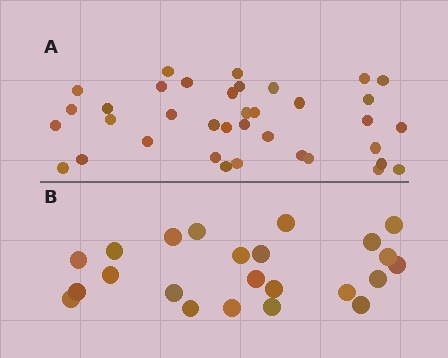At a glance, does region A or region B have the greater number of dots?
Region A (the top region) has more dots.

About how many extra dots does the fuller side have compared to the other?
Region A has approximately 15 more dots than region B.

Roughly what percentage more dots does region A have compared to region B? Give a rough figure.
About 60% more.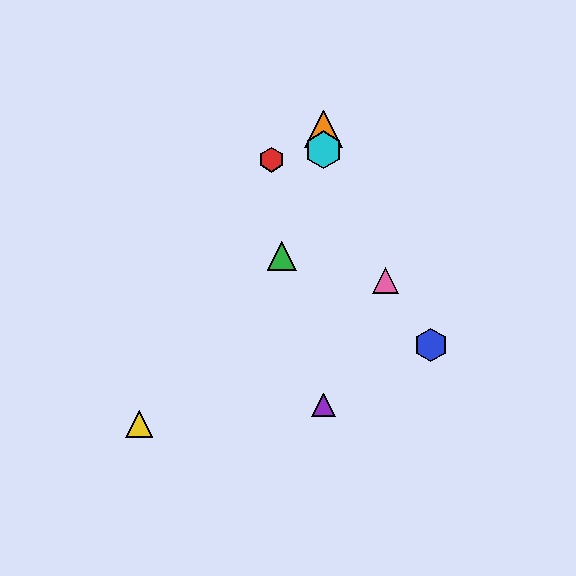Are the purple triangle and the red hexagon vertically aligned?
No, the purple triangle is at x≈323 and the red hexagon is at x≈271.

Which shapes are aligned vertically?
The purple triangle, the orange triangle, the cyan hexagon are aligned vertically.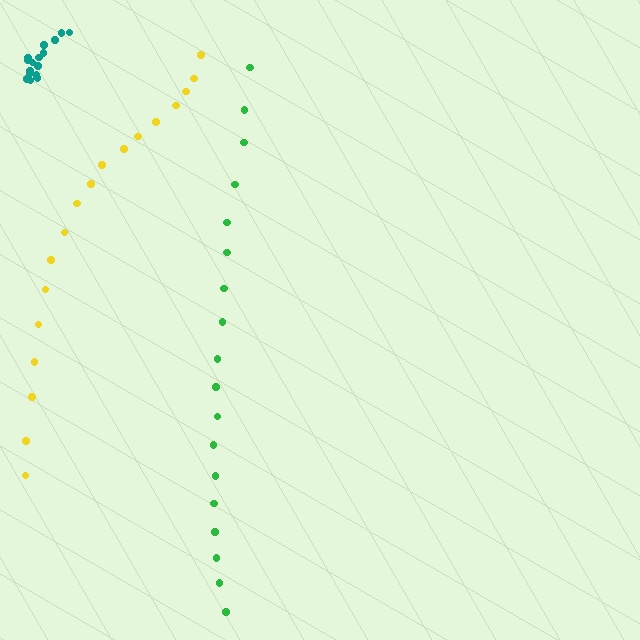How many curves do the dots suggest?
There are 3 distinct paths.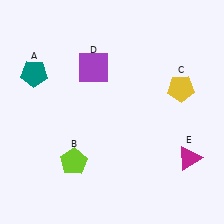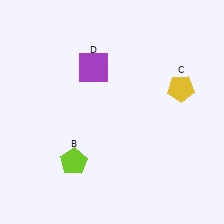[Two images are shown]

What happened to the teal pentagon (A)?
The teal pentagon (A) was removed in Image 2. It was in the top-left area of Image 1.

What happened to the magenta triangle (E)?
The magenta triangle (E) was removed in Image 2. It was in the bottom-right area of Image 1.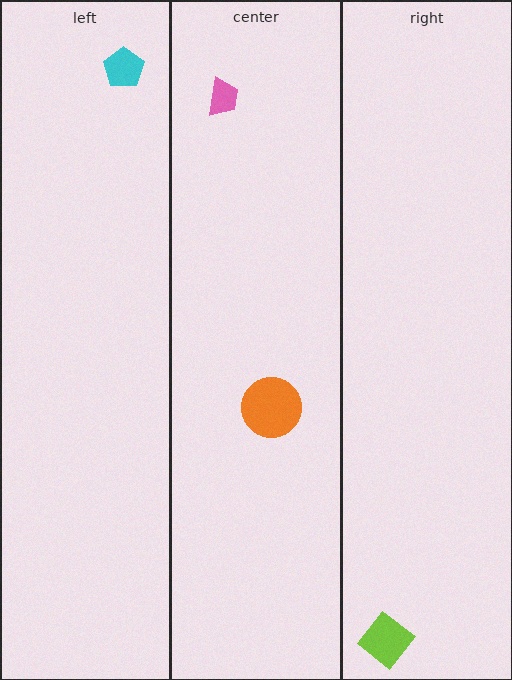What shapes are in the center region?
The orange circle, the pink trapezoid.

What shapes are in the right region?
The lime diamond.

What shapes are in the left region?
The cyan pentagon.